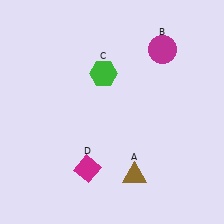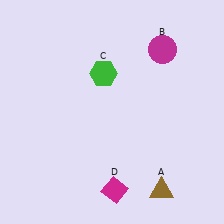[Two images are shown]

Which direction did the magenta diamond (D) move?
The magenta diamond (D) moved right.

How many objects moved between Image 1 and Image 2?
2 objects moved between the two images.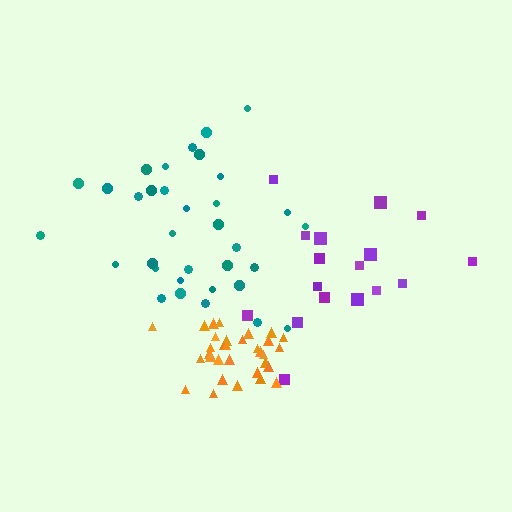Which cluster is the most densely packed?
Orange.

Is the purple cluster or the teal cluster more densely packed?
Teal.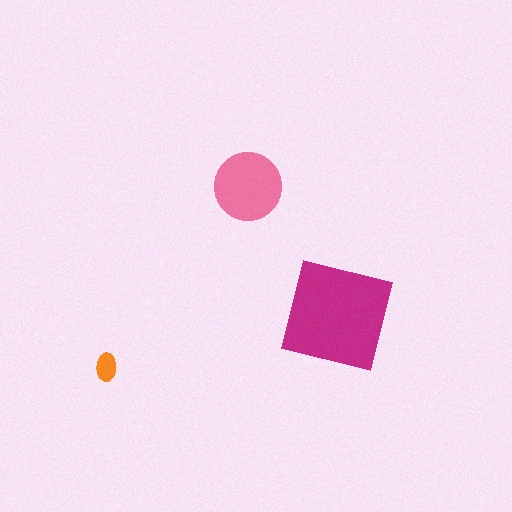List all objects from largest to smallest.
The magenta square, the pink circle, the orange ellipse.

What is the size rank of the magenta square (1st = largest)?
1st.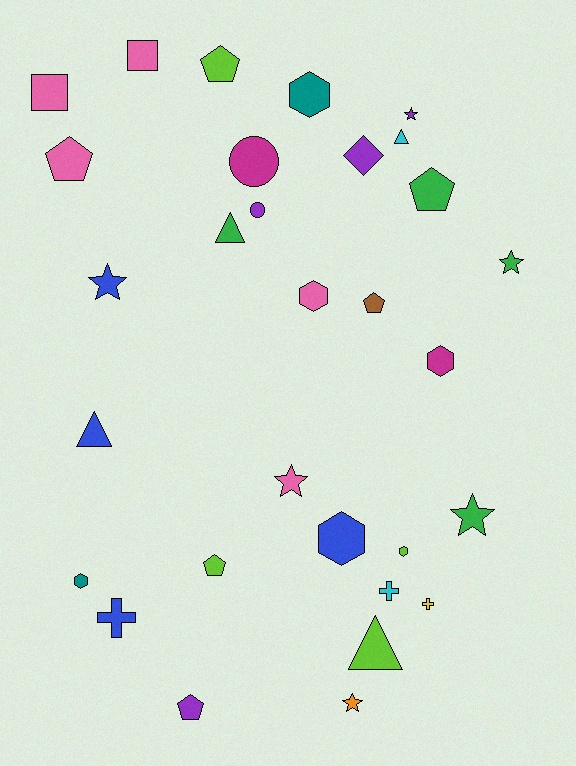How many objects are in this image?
There are 30 objects.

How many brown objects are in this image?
There is 1 brown object.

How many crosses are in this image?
There are 3 crosses.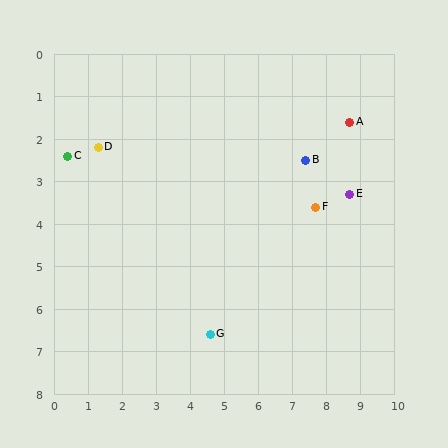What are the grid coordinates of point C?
Point C is at approximately (0.4, 2.4).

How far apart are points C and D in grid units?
Points C and D are about 0.9 grid units apart.